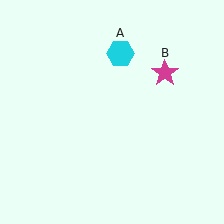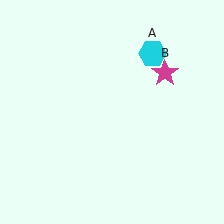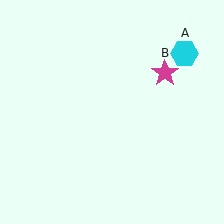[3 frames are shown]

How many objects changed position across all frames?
1 object changed position: cyan hexagon (object A).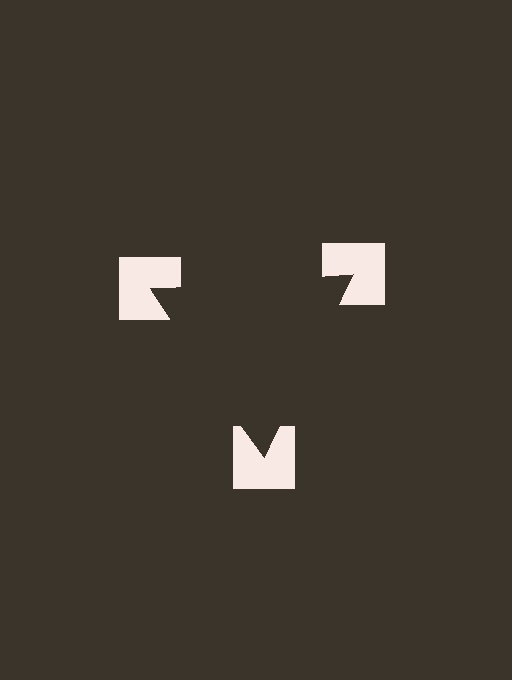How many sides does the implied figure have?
3 sides.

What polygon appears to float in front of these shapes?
An illusory triangle — its edges are inferred from the aligned wedge cuts in the notched squares, not physically drawn.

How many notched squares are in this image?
There are 3 — one at each vertex of the illusory triangle.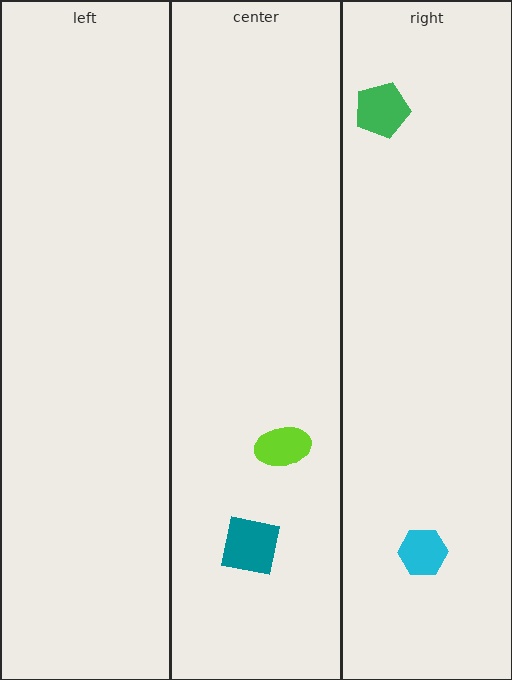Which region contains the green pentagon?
The right region.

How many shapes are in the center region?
2.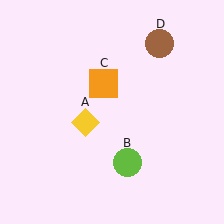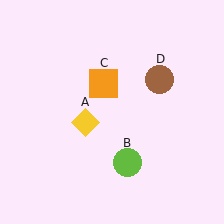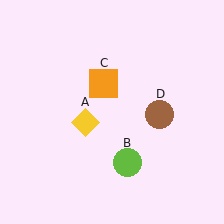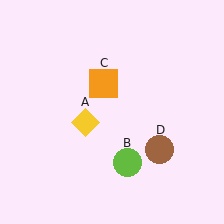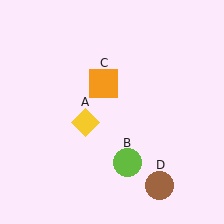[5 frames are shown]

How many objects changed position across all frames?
1 object changed position: brown circle (object D).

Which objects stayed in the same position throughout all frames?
Yellow diamond (object A) and lime circle (object B) and orange square (object C) remained stationary.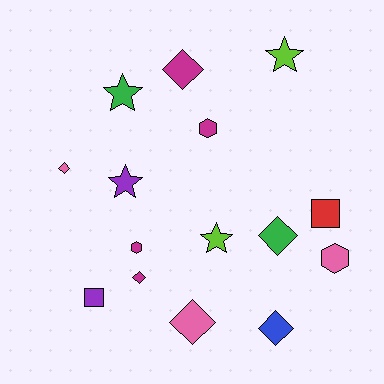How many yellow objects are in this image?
There are no yellow objects.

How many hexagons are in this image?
There are 3 hexagons.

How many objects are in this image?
There are 15 objects.